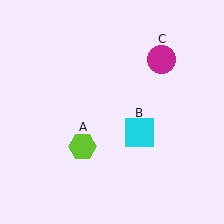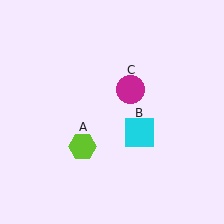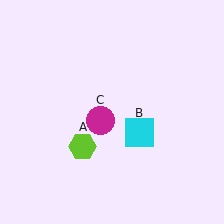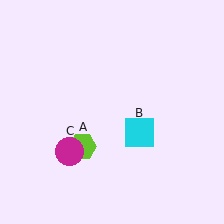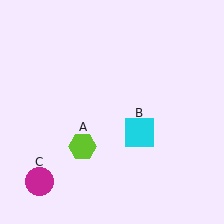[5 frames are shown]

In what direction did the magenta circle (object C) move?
The magenta circle (object C) moved down and to the left.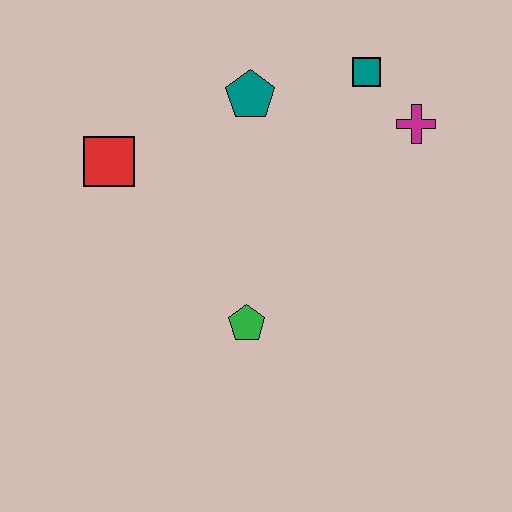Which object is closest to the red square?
The teal pentagon is closest to the red square.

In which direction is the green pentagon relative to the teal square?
The green pentagon is below the teal square.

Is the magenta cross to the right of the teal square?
Yes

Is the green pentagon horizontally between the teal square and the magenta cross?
No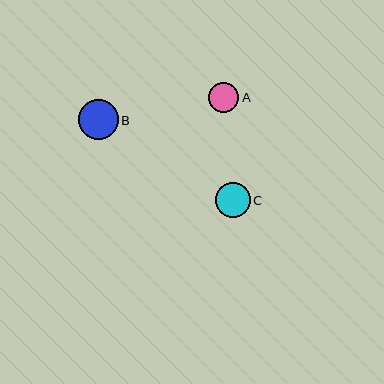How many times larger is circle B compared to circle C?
Circle B is approximately 1.1 times the size of circle C.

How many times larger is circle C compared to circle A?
Circle C is approximately 1.2 times the size of circle A.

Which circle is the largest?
Circle B is the largest with a size of approximately 40 pixels.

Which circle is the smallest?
Circle A is the smallest with a size of approximately 30 pixels.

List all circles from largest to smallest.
From largest to smallest: B, C, A.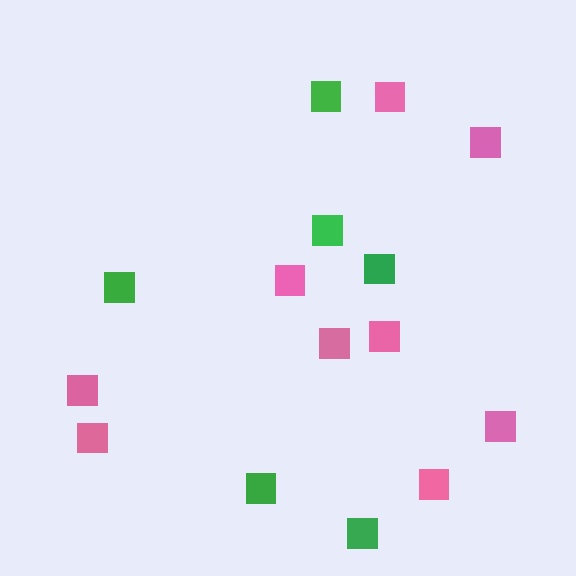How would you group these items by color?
There are 2 groups: one group of pink squares (9) and one group of green squares (6).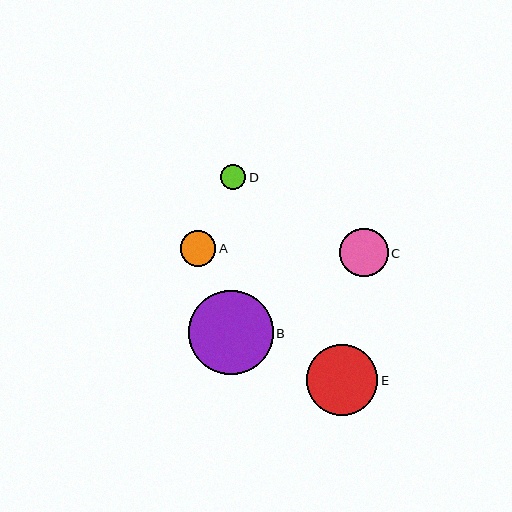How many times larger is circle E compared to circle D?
Circle E is approximately 2.8 times the size of circle D.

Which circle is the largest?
Circle B is the largest with a size of approximately 85 pixels.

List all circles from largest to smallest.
From largest to smallest: B, E, C, A, D.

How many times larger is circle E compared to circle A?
Circle E is approximately 2.0 times the size of circle A.